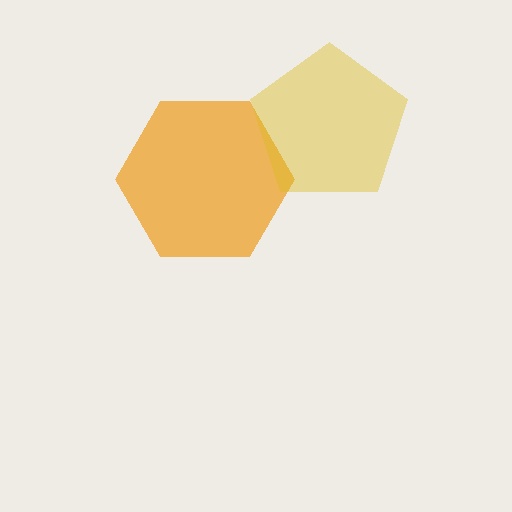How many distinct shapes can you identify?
There are 2 distinct shapes: an orange hexagon, a yellow pentagon.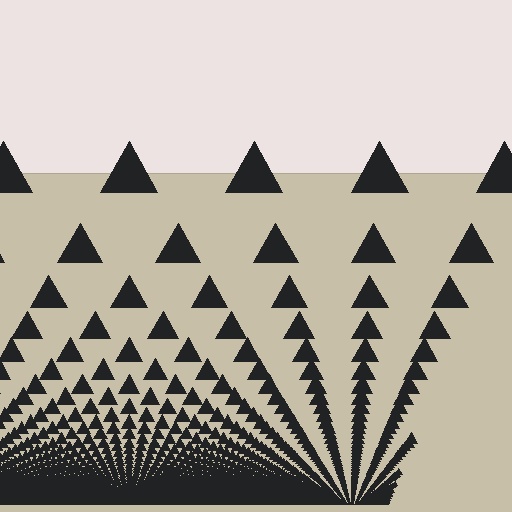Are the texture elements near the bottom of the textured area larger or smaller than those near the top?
Smaller. The gradient is inverted — elements near the bottom are smaller and denser.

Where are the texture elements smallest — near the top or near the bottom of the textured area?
Near the bottom.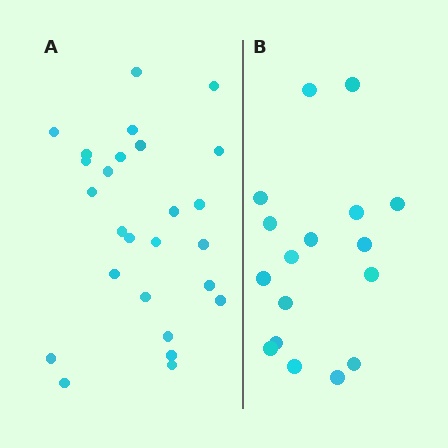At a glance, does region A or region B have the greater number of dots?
Region A (the left region) has more dots.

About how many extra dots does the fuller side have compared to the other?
Region A has roughly 8 or so more dots than region B.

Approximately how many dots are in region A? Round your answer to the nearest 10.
About 30 dots. (The exact count is 26, which rounds to 30.)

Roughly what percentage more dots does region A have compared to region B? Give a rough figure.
About 55% more.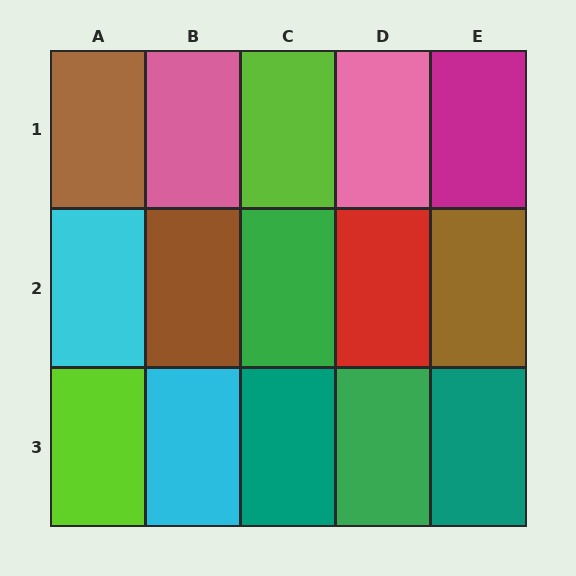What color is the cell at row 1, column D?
Pink.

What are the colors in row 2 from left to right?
Cyan, brown, green, red, brown.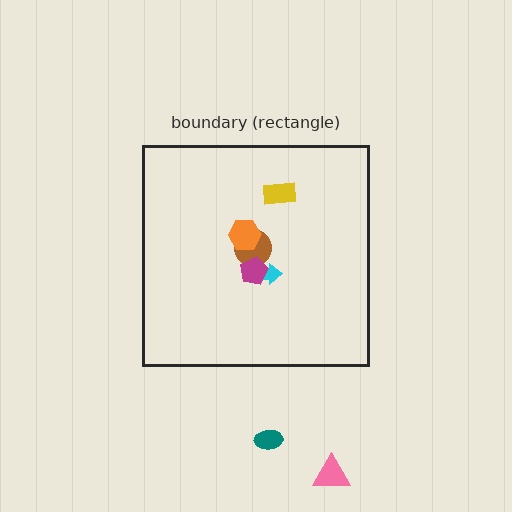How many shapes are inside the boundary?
5 inside, 2 outside.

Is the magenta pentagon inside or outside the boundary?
Inside.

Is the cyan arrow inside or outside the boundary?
Inside.